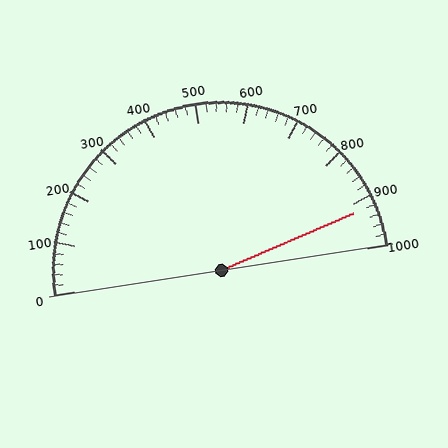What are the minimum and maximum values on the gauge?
The gauge ranges from 0 to 1000.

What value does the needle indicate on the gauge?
The needle indicates approximately 920.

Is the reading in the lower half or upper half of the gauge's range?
The reading is in the upper half of the range (0 to 1000).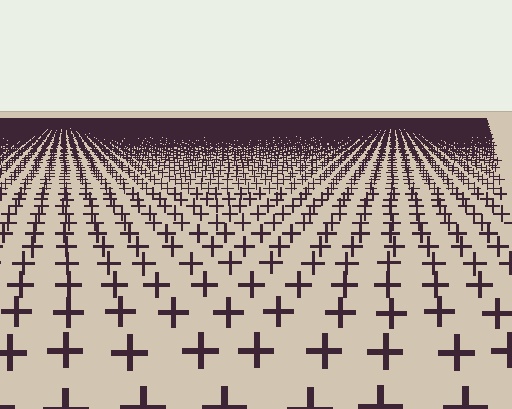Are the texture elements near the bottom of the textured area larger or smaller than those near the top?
Larger. Near the bottom, elements are closer to the viewer and appear at a bigger on-screen size.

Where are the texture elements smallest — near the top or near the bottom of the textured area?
Near the top.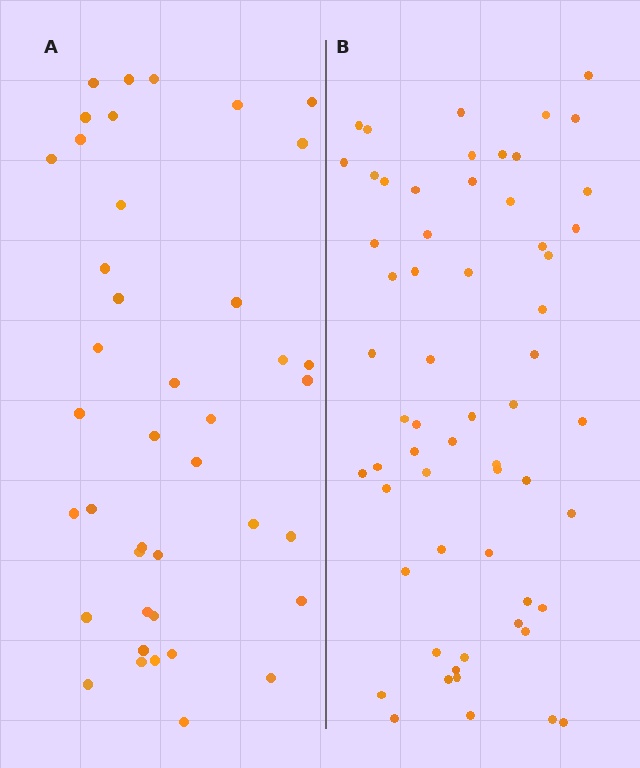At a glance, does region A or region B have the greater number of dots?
Region B (the right region) has more dots.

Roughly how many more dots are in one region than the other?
Region B has approximately 20 more dots than region A.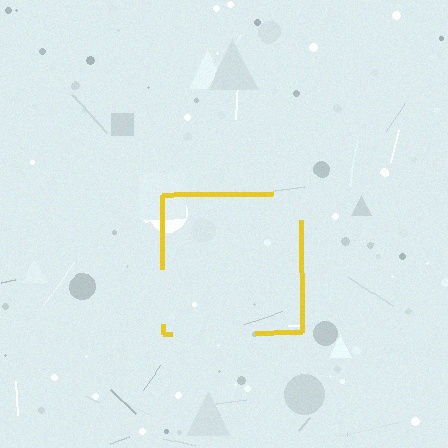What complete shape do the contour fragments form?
The contour fragments form a square.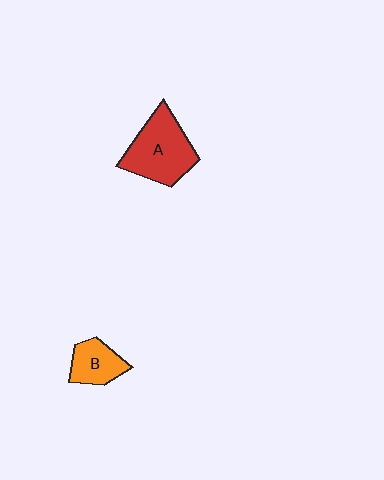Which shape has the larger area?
Shape A (red).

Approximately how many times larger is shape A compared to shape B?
Approximately 1.9 times.